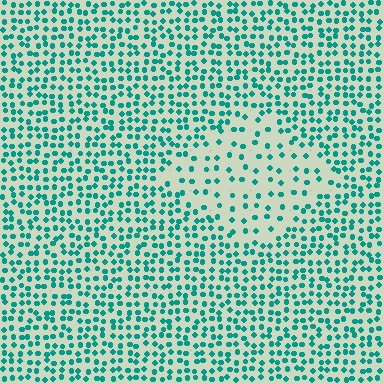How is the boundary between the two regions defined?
The boundary is defined by a change in element density (approximately 2.3x ratio). All elements are the same color, size, and shape.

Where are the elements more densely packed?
The elements are more densely packed outside the diamond boundary.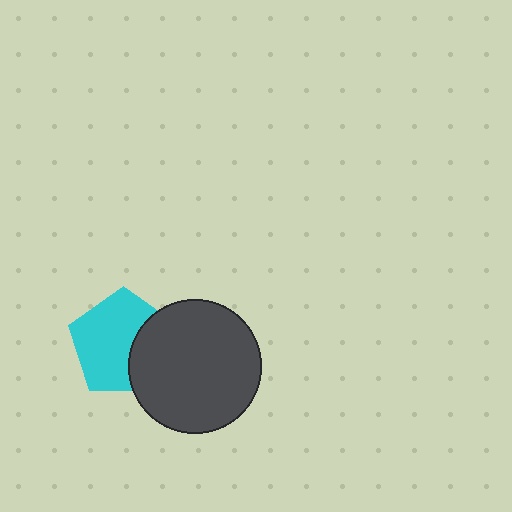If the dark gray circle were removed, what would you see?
You would see the complete cyan pentagon.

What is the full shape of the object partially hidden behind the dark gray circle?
The partially hidden object is a cyan pentagon.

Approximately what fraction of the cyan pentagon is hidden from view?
Roughly 34% of the cyan pentagon is hidden behind the dark gray circle.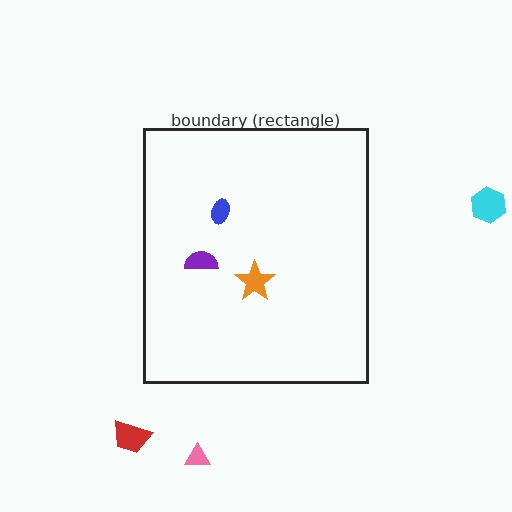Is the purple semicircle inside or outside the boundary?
Inside.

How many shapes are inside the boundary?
3 inside, 3 outside.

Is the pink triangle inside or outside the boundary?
Outside.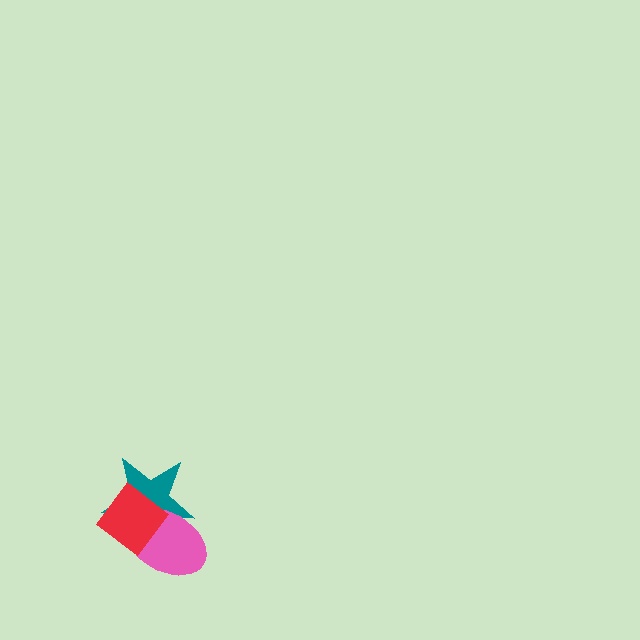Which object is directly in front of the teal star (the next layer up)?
The pink ellipse is directly in front of the teal star.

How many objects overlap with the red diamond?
2 objects overlap with the red diamond.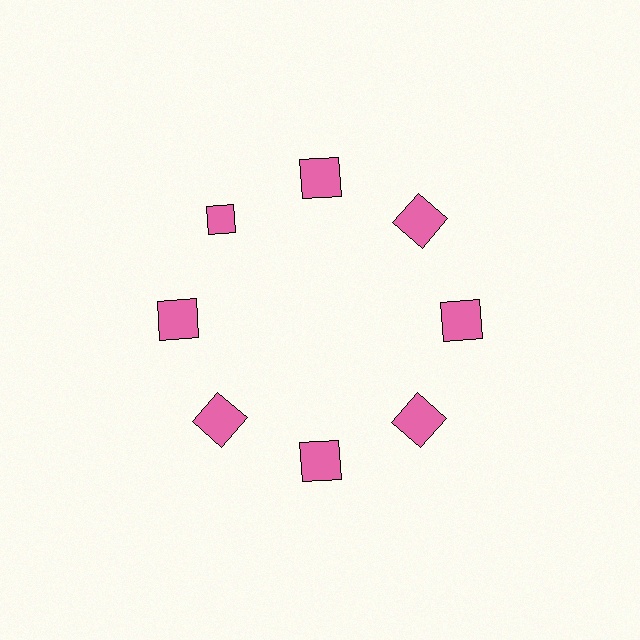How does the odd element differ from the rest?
It has a different shape: diamond instead of square.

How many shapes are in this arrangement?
There are 8 shapes arranged in a ring pattern.